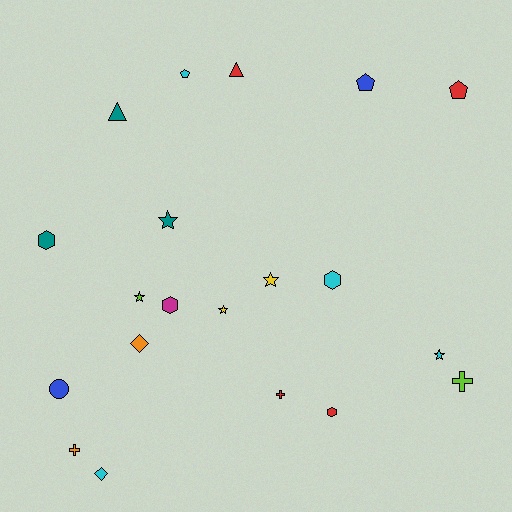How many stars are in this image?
There are 5 stars.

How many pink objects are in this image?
There are no pink objects.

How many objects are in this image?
There are 20 objects.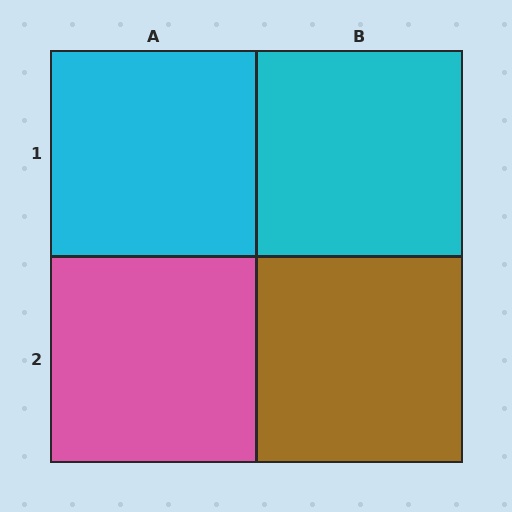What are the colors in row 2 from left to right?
Pink, brown.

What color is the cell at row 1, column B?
Cyan.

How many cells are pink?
1 cell is pink.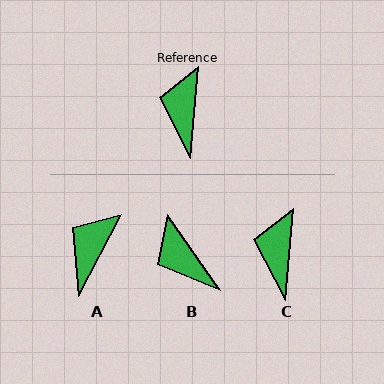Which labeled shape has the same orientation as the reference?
C.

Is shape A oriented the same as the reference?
No, it is off by about 23 degrees.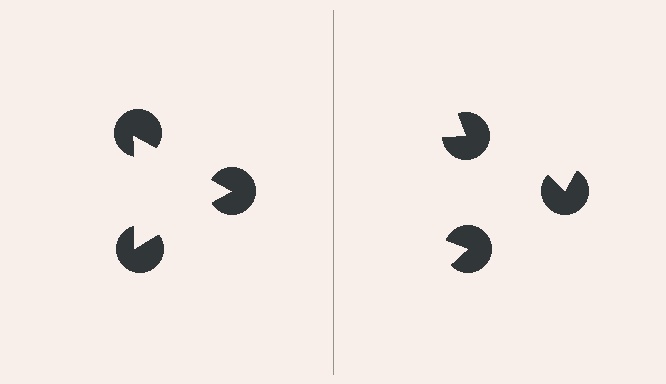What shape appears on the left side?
An illusory triangle.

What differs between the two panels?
The pac-man discs are positioned identically on both sides; only the wedge orientations differ. On the left they align to a triangle; on the right they are misaligned.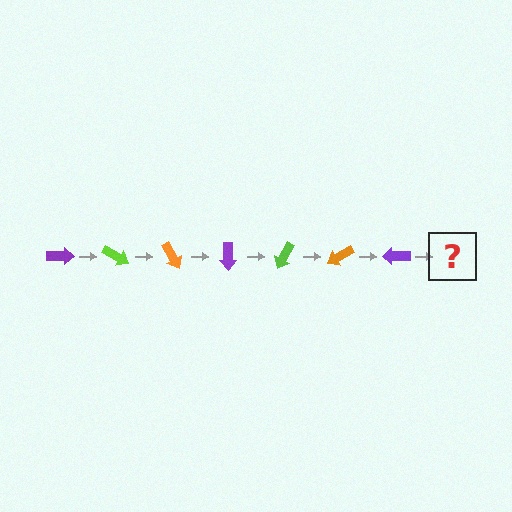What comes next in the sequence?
The next element should be a lime arrow, rotated 210 degrees from the start.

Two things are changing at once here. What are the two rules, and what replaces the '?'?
The two rules are that it rotates 30 degrees each step and the color cycles through purple, lime, and orange. The '?' should be a lime arrow, rotated 210 degrees from the start.